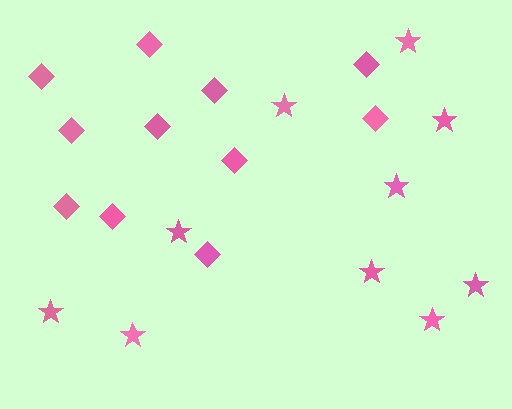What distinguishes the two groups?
There are 2 groups: one group of stars (10) and one group of diamonds (11).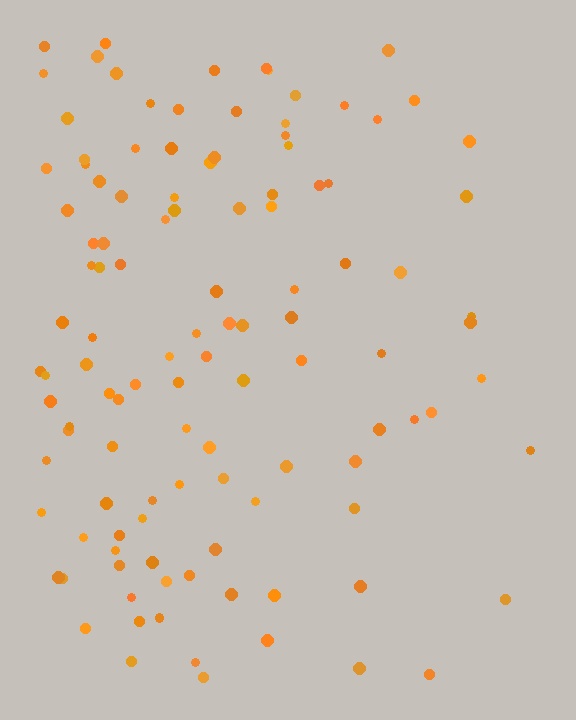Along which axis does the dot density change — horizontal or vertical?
Horizontal.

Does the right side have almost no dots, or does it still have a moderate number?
Still a moderate number, just noticeably fewer than the left.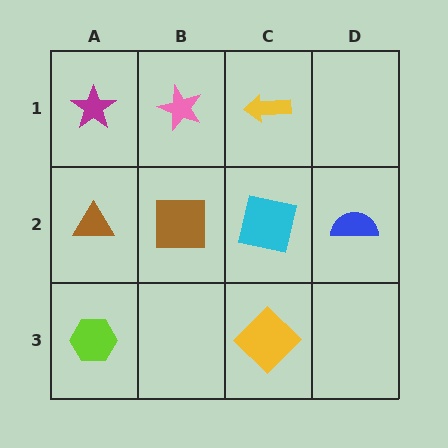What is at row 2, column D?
A blue semicircle.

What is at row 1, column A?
A magenta star.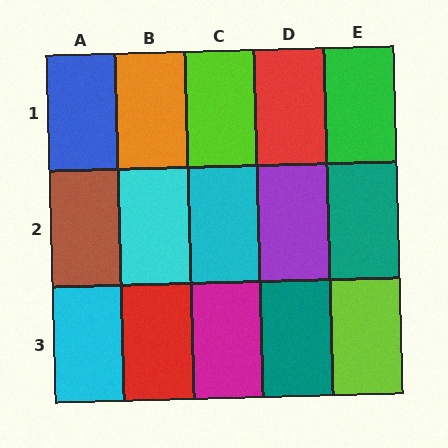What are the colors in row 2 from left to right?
Brown, cyan, cyan, purple, teal.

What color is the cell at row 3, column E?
Lime.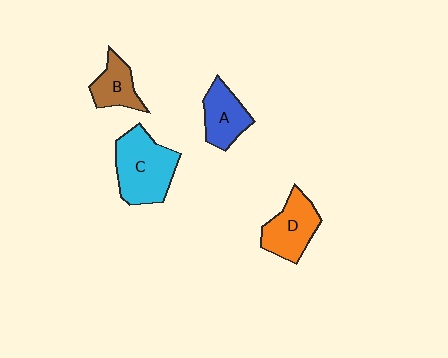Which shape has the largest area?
Shape C (cyan).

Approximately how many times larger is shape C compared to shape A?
Approximately 1.6 times.